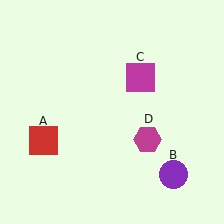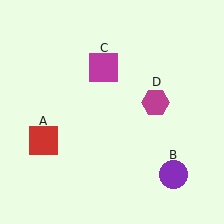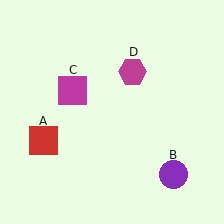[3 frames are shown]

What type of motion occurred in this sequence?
The magenta square (object C), magenta hexagon (object D) rotated counterclockwise around the center of the scene.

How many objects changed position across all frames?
2 objects changed position: magenta square (object C), magenta hexagon (object D).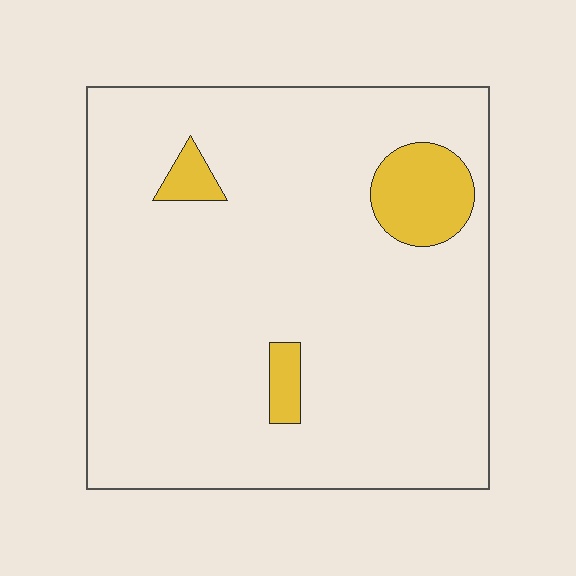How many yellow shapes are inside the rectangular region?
3.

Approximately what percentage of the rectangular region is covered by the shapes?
Approximately 10%.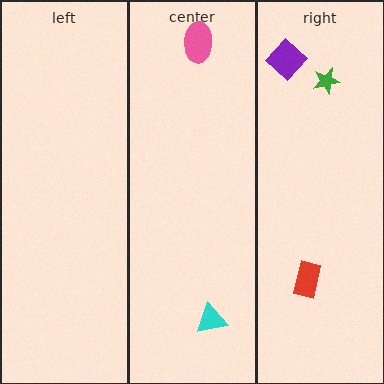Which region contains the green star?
The right region.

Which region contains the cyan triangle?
The center region.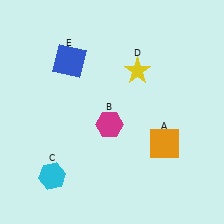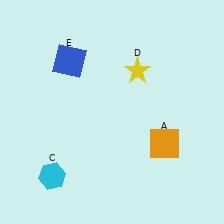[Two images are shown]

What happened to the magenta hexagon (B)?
The magenta hexagon (B) was removed in Image 2. It was in the bottom-left area of Image 1.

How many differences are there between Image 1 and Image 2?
There is 1 difference between the two images.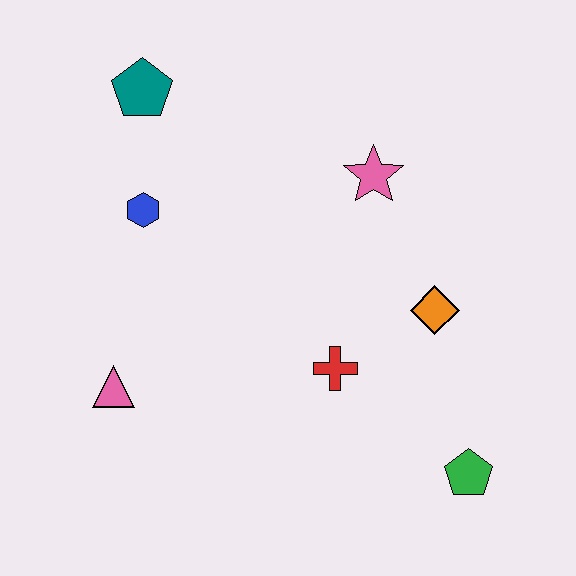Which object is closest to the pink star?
The orange diamond is closest to the pink star.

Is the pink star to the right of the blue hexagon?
Yes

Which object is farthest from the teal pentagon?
The green pentagon is farthest from the teal pentagon.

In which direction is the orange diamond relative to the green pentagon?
The orange diamond is above the green pentagon.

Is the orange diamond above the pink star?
No